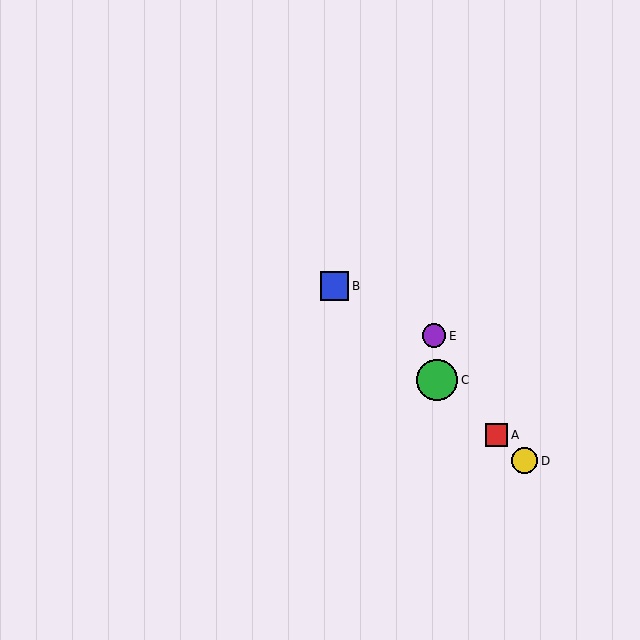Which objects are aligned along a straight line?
Objects A, B, C, D are aligned along a straight line.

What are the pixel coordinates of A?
Object A is at (496, 435).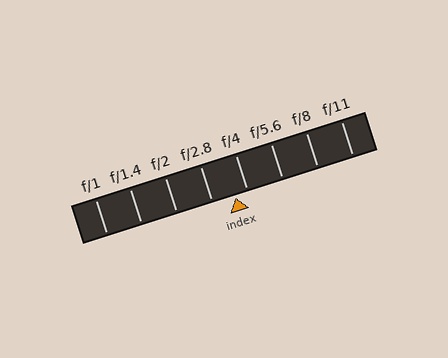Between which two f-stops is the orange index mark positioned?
The index mark is between f/2.8 and f/4.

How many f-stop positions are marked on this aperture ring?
There are 8 f-stop positions marked.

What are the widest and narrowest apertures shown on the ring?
The widest aperture shown is f/1 and the narrowest is f/11.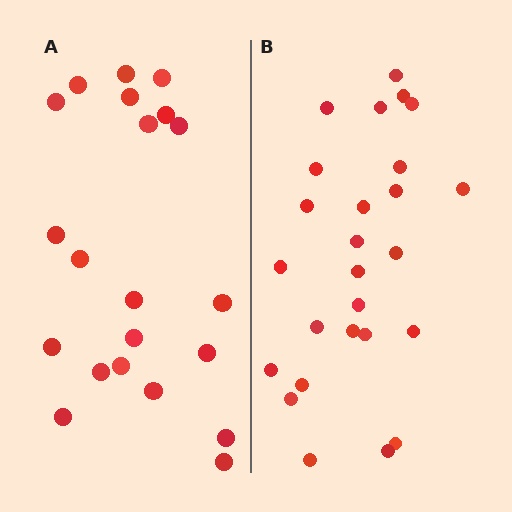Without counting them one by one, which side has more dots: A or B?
Region B (the right region) has more dots.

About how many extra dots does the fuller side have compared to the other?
Region B has about 5 more dots than region A.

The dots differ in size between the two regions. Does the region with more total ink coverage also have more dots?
No. Region A has more total ink coverage because its dots are larger, but region B actually contains more individual dots. Total area can be misleading — the number of items is what matters here.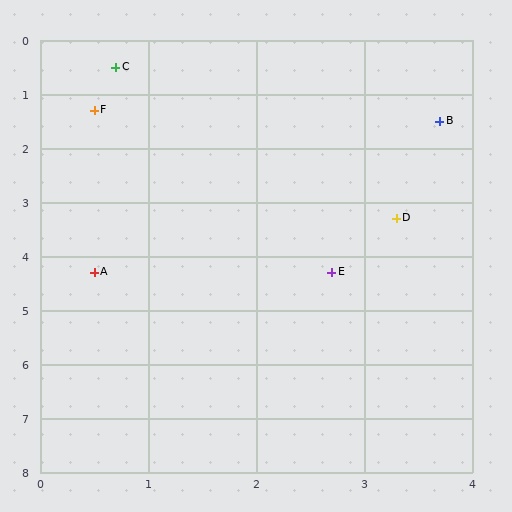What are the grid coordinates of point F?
Point F is at approximately (0.5, 1.3).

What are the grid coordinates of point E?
Point E is at approximately (2.7, 4.3).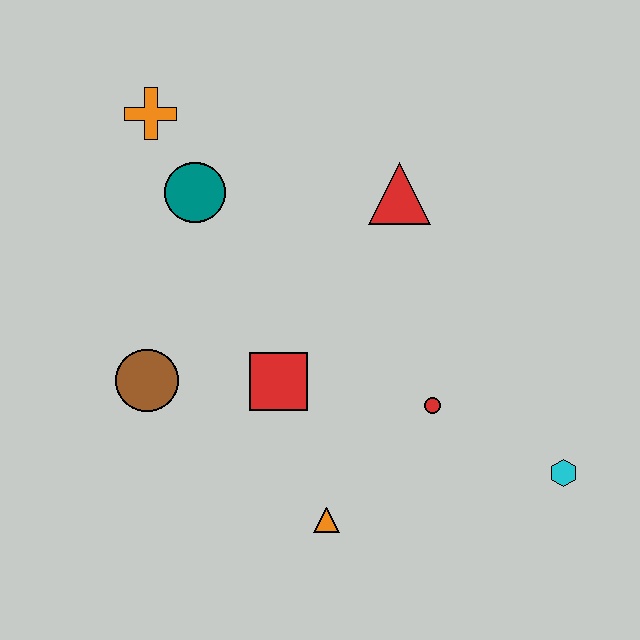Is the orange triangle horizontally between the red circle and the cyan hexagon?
No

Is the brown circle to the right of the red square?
No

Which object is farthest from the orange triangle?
The orange cross is farthest from the orange triangle.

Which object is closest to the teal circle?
The orange cross is closest to the teal circle.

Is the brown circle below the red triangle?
Yes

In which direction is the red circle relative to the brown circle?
The red circle is to the right of the brown circle.